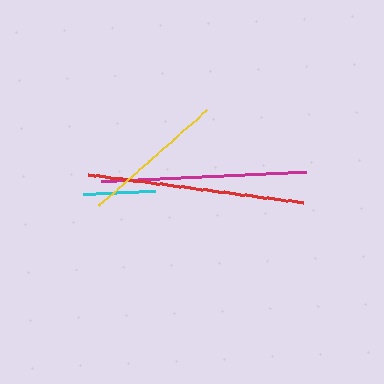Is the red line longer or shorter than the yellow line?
The red line is longer than the yellow line.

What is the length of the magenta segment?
The magenta segment is approximately 206 pixels long.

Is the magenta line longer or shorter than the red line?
The red line is longer than the magenta line.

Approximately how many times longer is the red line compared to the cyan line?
The red line is approximately 3.0 times the length of the cyan line.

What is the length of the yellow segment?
The yellow segment is approximately 145 pixels long.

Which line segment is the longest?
The red line is the longest at approximately 216 pixels.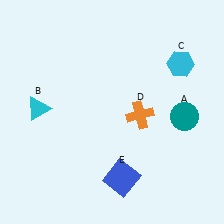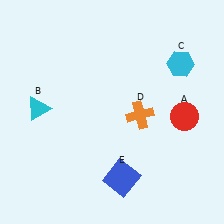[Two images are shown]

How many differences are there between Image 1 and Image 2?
There is 1 difference between the two images.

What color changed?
The circle (A) changed from teal in Image 1 to red in Image 2.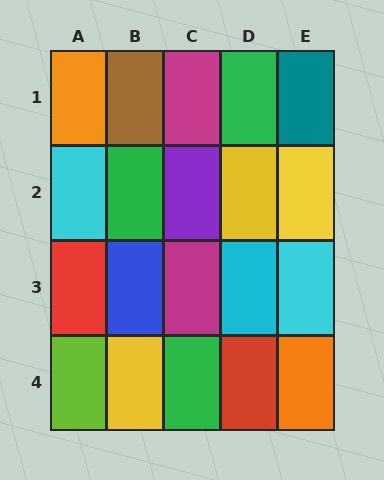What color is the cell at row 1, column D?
Green.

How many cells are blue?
1 cell is blue.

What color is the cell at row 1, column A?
Orange.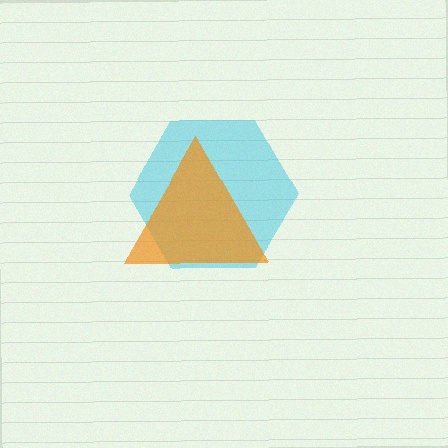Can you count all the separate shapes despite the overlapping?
Yes, there are 2 separate shapes.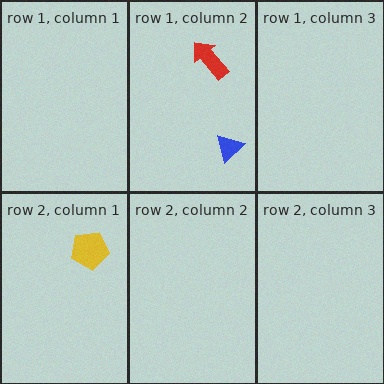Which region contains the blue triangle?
The row 1, column 2 region.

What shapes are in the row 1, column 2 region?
The red arrow, the blue triangle.